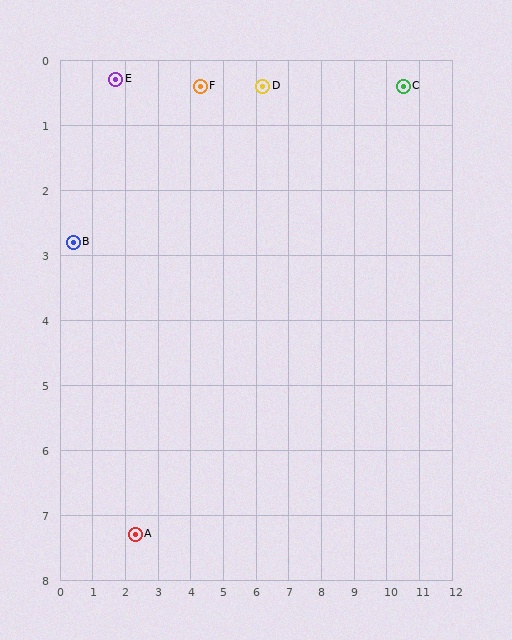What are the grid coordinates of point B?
Point B is at approximately (0.4, 2.8).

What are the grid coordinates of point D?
Point D is at approximately (6.2, 0.4).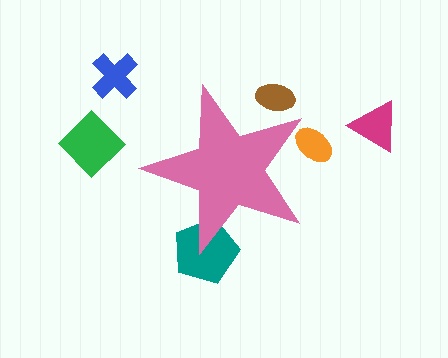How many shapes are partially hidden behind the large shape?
3 shapes are partially hidden.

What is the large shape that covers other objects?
A pink star.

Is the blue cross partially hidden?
No, the blue cross is fully visible.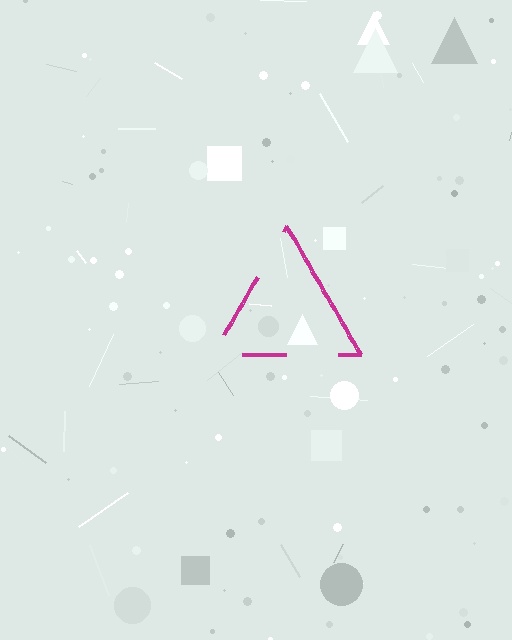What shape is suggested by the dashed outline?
The dashed outline suggests a triangle.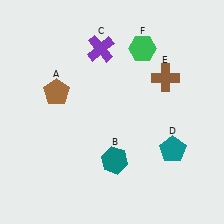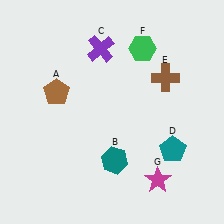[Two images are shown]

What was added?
A magenta star (G) was added in Image 2.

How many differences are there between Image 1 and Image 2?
There is 1 difference between the two images.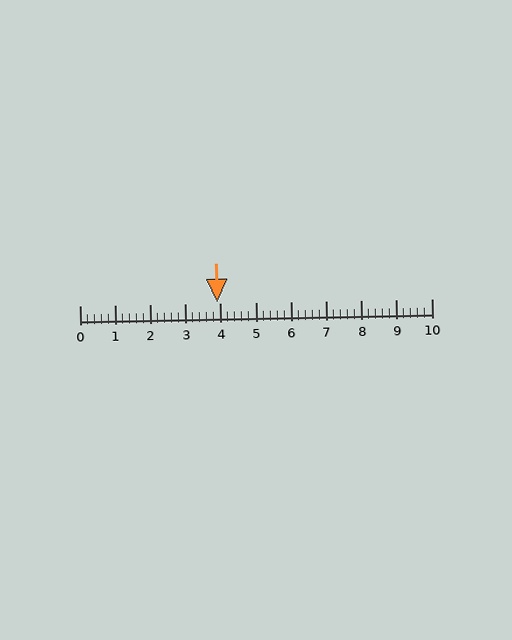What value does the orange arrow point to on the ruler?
The orange arrow points to approximately 3.9.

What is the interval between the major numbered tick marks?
The major tick marks are spaced 1 units apart.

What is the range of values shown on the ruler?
The ruler shows values from 0 to 10.